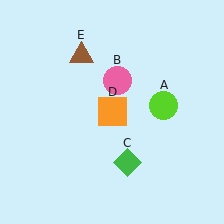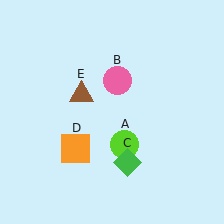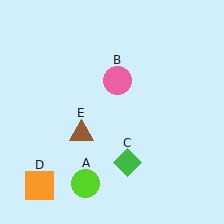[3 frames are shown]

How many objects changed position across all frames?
3 objects changed position: lime circle (object A), orange square (object D), brown triangle (object E).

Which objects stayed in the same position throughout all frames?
Pink circle (object B) and green diamond (object C) remained stationary.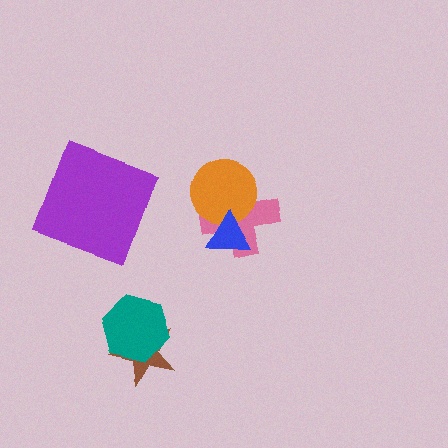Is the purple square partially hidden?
No, no other shape covers it.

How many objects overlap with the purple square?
0 objects overlap with the purple square.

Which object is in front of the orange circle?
The blue triangle is in front of the orange circle.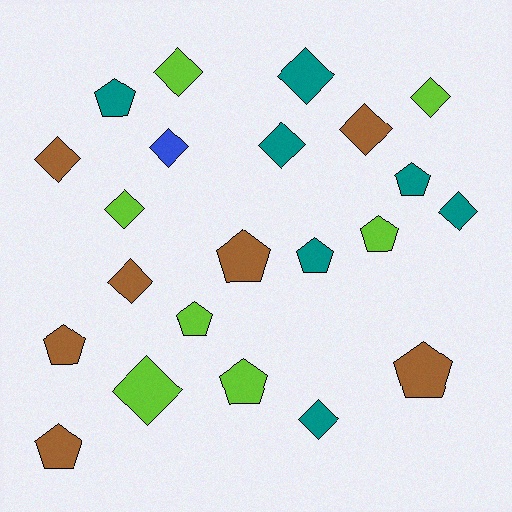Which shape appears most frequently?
Diamond, with 12 objects.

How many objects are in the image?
There are 22 objects.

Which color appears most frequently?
Brown, with 7 objects.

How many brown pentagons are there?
There are 4 brown pentagons.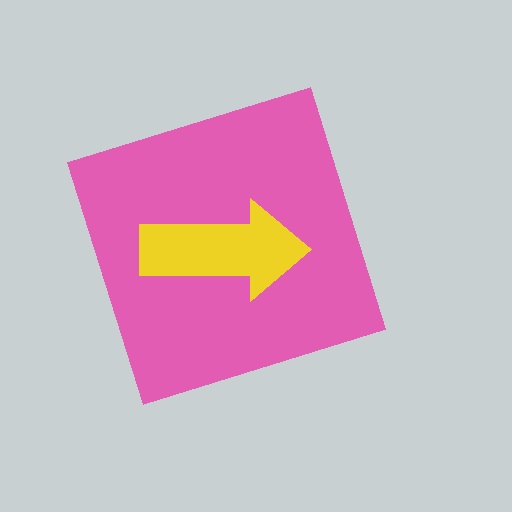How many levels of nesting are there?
2.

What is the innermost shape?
The yellow arrow.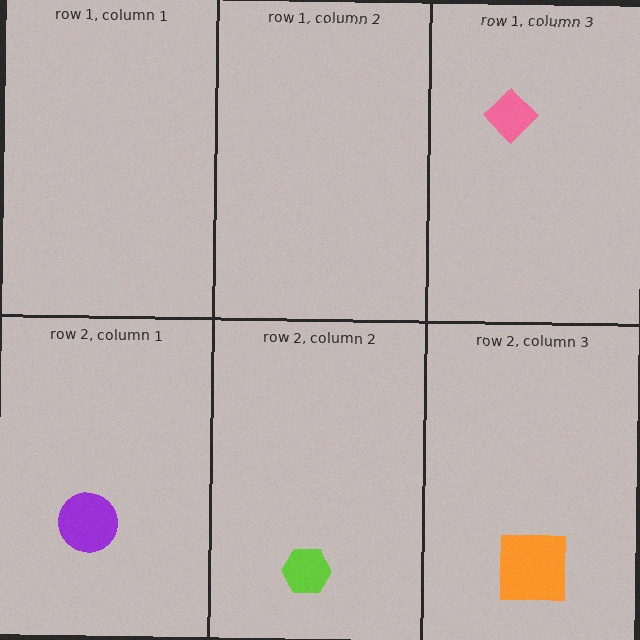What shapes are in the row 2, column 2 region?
The lime hexagon.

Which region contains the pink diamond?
The row 1, column 3 region.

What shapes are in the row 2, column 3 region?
The orange square.